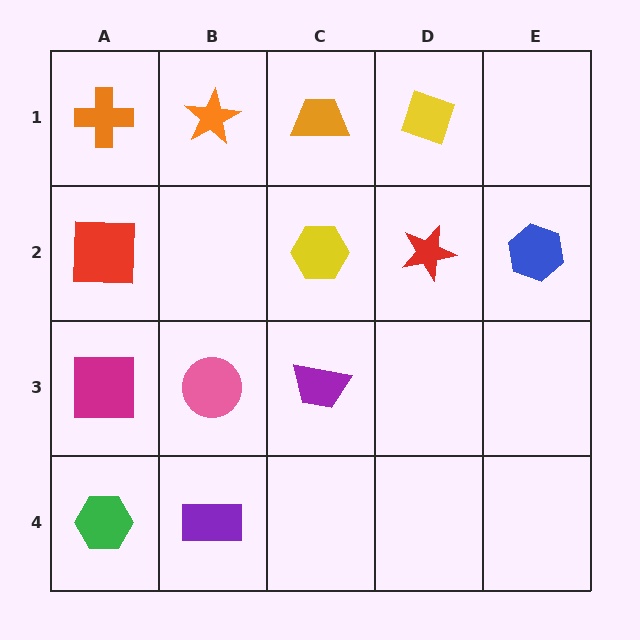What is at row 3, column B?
A pink circle.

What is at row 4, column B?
A purple rectangle.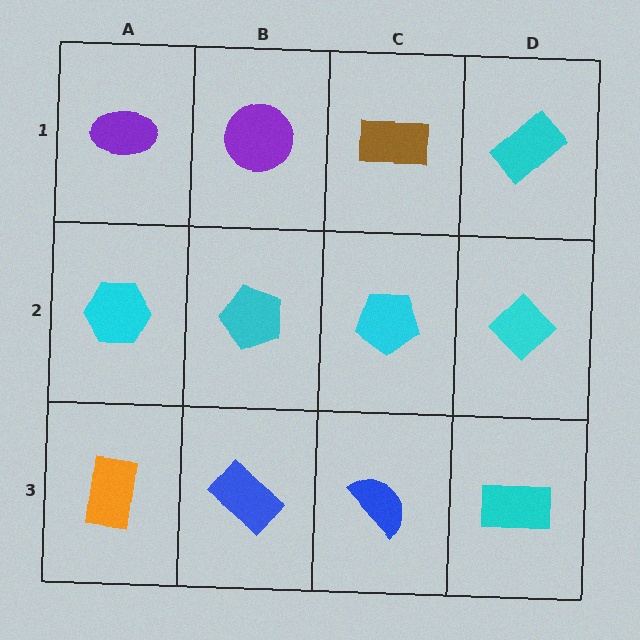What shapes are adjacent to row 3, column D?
A cyan diamond (row 2, column D), a blue semicircle (row 3, column C).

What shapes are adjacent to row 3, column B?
A cyan pentagon (row 2, column B), an orange rectangle (row 3, column A), a blue semicircle (row 3, column C).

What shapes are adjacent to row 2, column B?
A purple circle (row 1, column B), a blue rectangle (row 3, column B), a cyan hexagon (row 2, column A), a cyan pentagon (row 2, column C).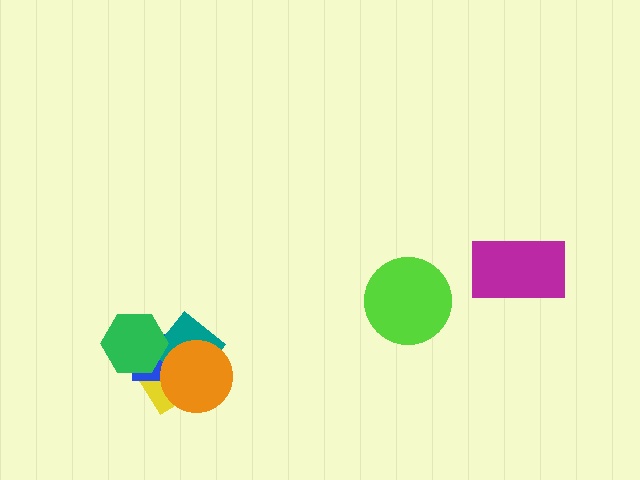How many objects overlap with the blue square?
4 objects overlap with the blue square.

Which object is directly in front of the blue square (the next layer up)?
The teal diamond is directly in front of the blue square.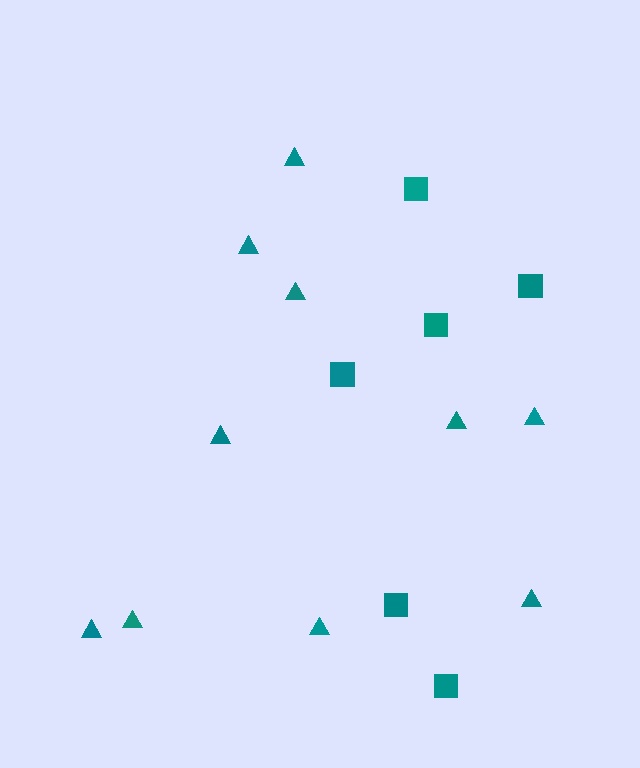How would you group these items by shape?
There are 2 groups: one group of triangles (10) and one group of squares (6).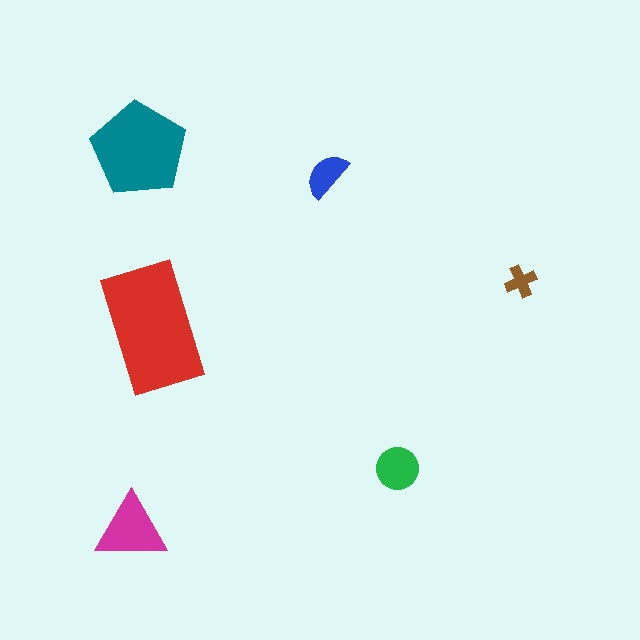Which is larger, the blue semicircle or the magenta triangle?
The magenta triangle.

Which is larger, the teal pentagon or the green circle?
The teal pentagon.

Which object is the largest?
The red rectangle.